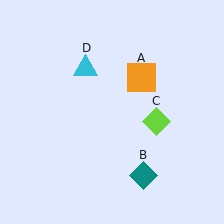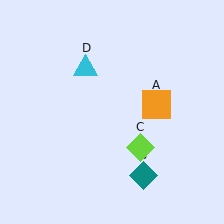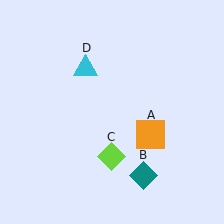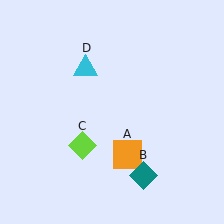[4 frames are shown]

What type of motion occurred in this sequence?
The orange square (object A), lime diamond (object C) rotated clockwise around the center of the scene.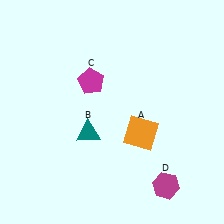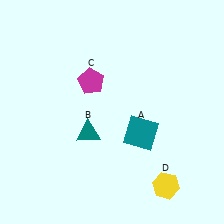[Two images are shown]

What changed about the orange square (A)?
In Image 1, A is orange. In Image 2, it changed to teal.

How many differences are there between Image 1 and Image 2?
There are 2 differences between the two images.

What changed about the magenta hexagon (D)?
In Image 1, D is magenta. In Image 2, it changed to yellow.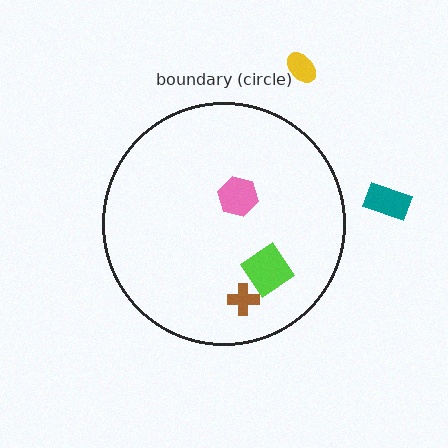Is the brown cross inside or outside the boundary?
Inside.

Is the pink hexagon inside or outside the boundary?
Inside.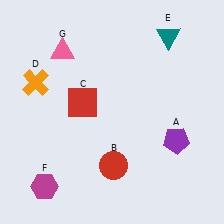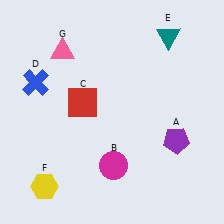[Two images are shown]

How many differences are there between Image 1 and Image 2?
There are 3 differences between the two images.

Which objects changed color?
B changed from red to magenta. D changed from orange to blue. F changed from magenta to yellow.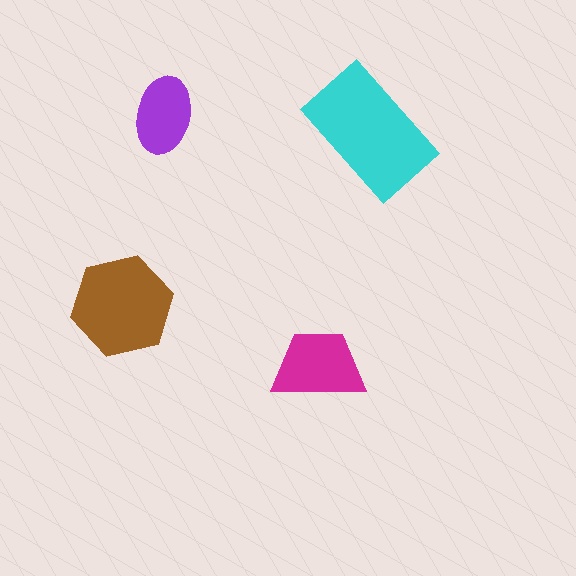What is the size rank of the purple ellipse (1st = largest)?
4th.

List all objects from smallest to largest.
The purple ellipse, the magenta trapezoid, the brown hexagon, the cyan rectangle.